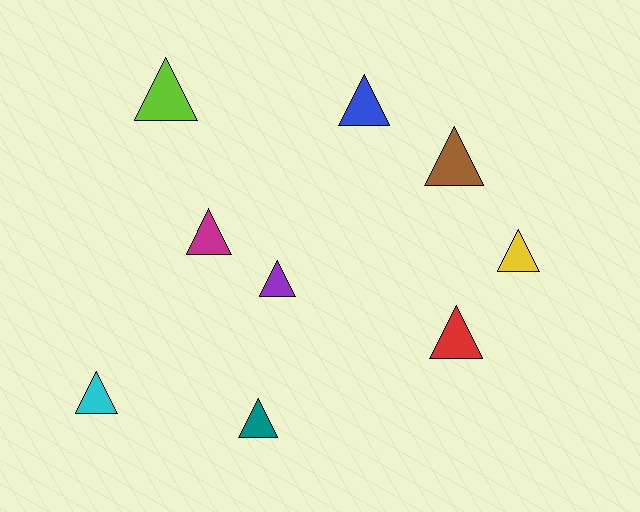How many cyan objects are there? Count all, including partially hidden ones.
There is 1 cyan object.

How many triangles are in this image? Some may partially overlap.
There are 9 triangles.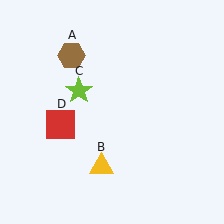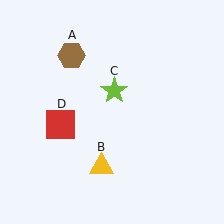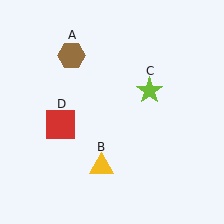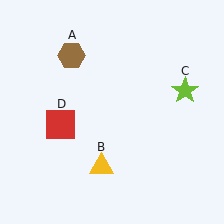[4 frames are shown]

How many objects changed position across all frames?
1 object changed position: lime star (object C).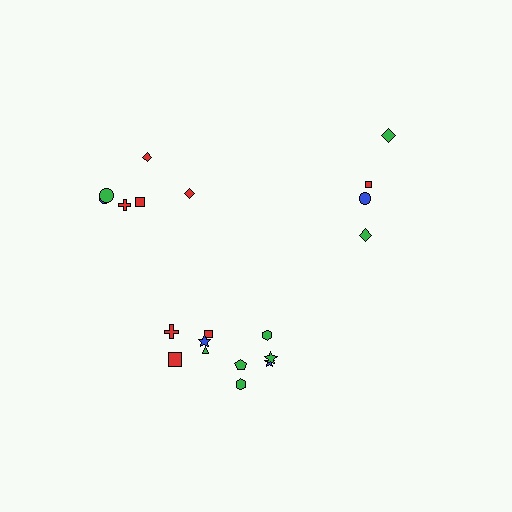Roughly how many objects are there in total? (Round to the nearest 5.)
Roughly 20 objects in total.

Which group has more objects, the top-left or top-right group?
The top-left group.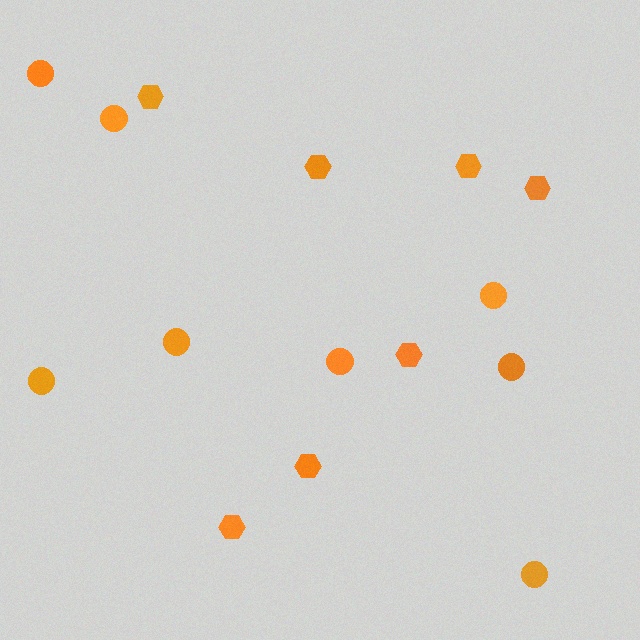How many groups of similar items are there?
There are 2 groups: one group of circles (8) and one group of hexagons (7).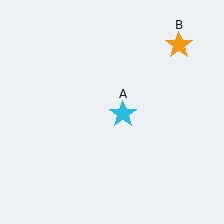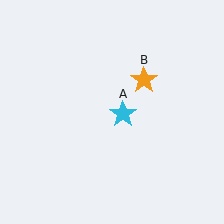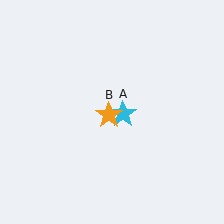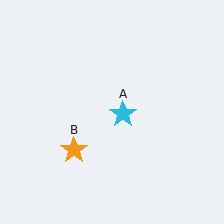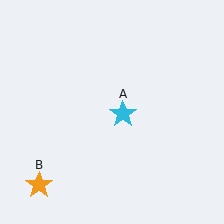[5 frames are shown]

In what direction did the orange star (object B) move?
The orange star (object B) moved down and to the left.